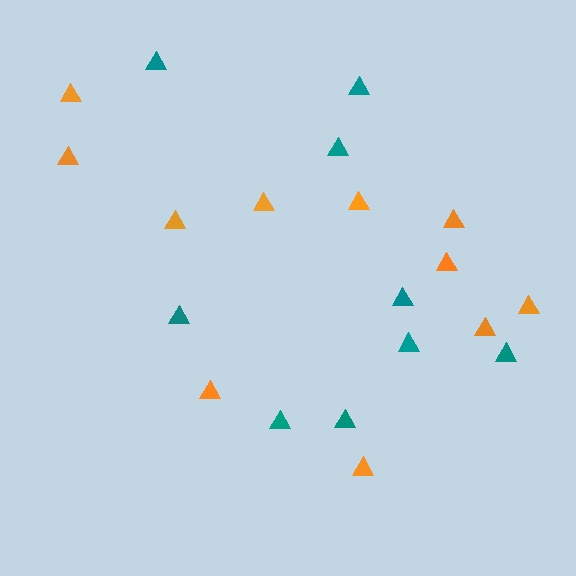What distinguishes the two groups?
There are 2 groups: one group of orange triangles (11) and one group of teal triangles (9).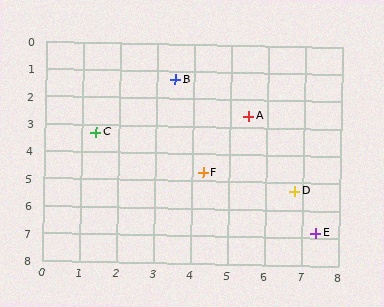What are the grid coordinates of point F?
Point F is at approximately (4.3, 4.7).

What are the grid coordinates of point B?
Point B is at approximately (3.5, 1.3).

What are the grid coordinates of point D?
Point D is at approximately (6.8, 5.3).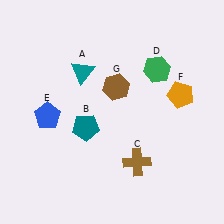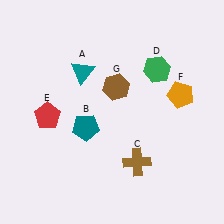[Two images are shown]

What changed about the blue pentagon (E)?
In Image 1, E is blue. In Image 2, it changed to red.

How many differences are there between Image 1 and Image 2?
There is 1 difference between the two images.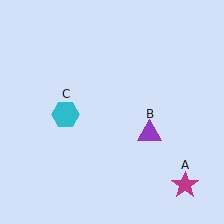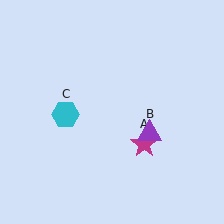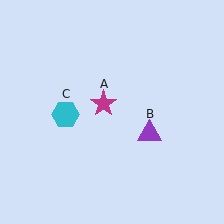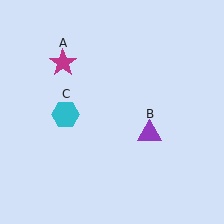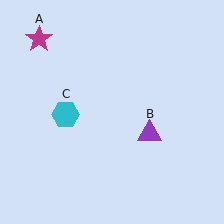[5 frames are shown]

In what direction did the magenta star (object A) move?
The magenta star (object A) moved up and to the left.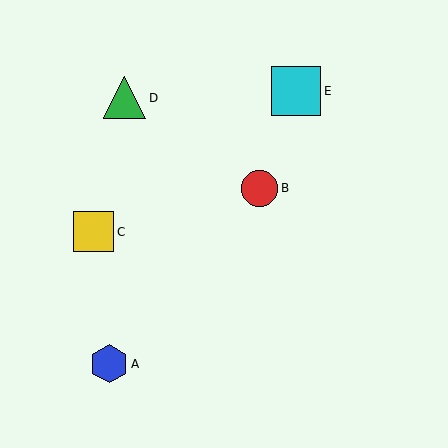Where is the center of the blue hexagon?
The center of the blue hexagon is at (109, 364).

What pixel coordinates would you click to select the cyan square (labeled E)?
Click at (296, 91) to select the cyan square E.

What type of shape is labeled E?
Shape E is a cyan square.